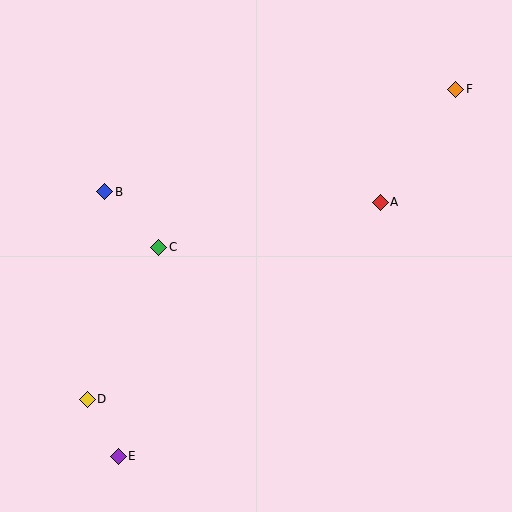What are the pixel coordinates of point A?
Point A is at (380, 202).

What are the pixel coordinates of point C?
Point C is at (159, 247).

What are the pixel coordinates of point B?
Point B is at (105, 192).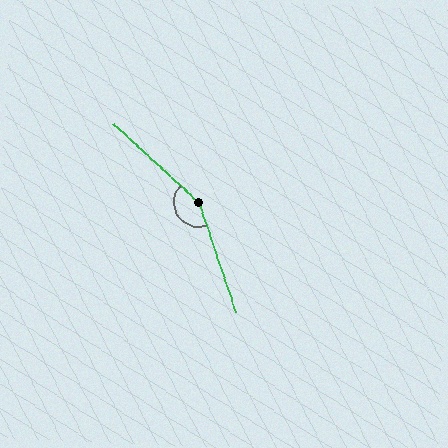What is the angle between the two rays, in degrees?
Approximately 152 degrees.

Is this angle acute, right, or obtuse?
It is obtuse.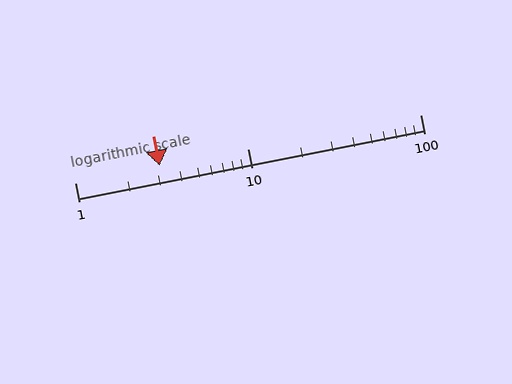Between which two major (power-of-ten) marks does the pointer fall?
The pointer is between 1 and 10.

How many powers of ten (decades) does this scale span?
The scale spans 2 decades, from 1 to 100.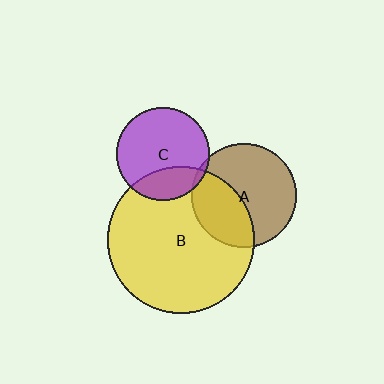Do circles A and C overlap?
Yes.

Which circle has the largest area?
Circle B (yellow).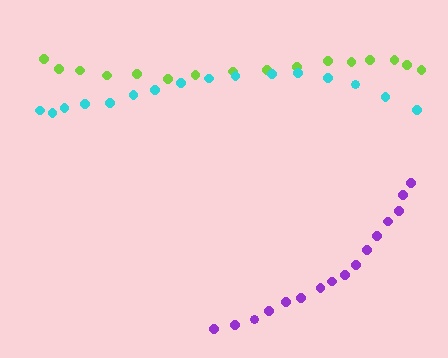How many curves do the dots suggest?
There are 3 distinct paths.